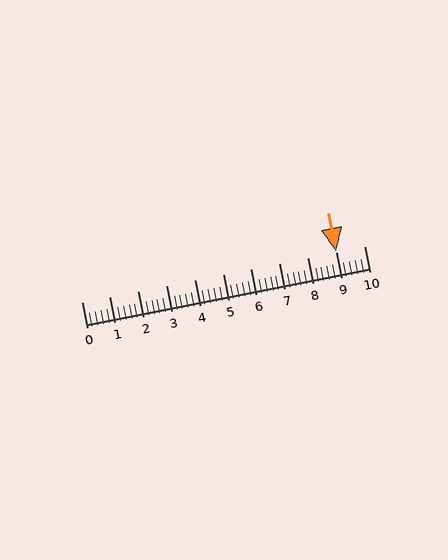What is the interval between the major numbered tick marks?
The major tick marks are spaced 1 units apart.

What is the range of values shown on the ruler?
The ruler shows values from 0 to 10.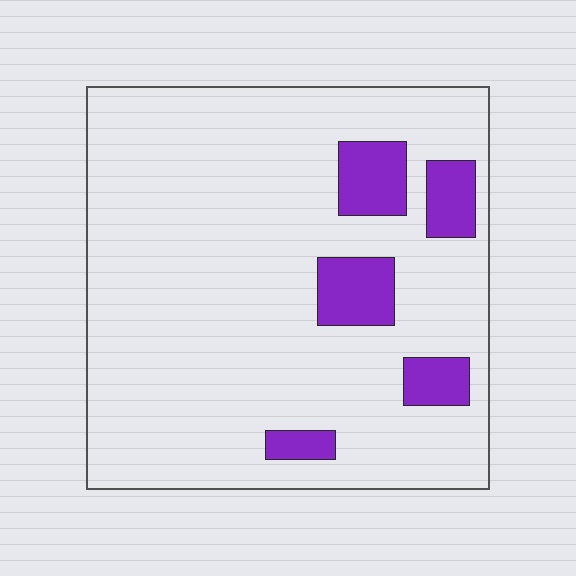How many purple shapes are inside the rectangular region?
5.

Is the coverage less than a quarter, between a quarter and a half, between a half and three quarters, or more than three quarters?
Less than a quarter.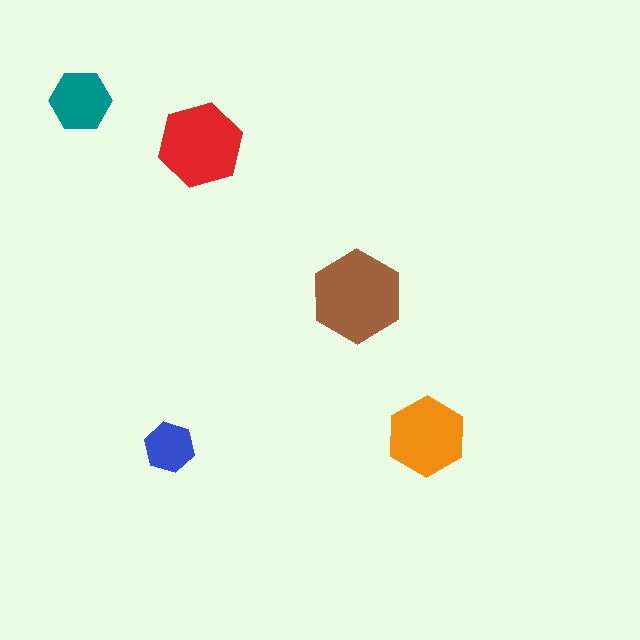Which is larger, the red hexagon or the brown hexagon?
The brown one.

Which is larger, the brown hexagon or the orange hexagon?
The brown one.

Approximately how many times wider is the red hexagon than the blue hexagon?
About 1.5 times wider.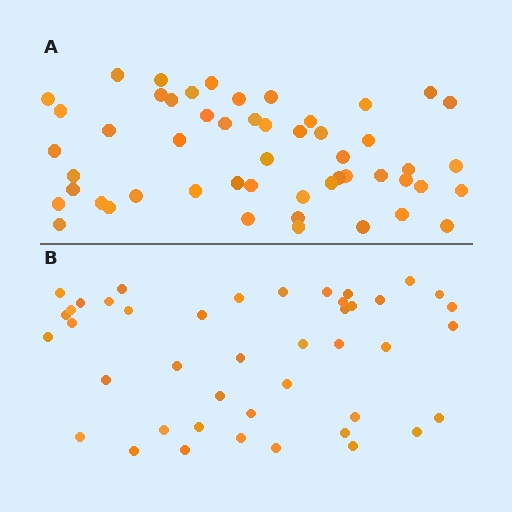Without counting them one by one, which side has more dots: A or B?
Region A (the top region) has more dots.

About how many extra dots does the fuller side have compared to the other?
Region A has roughly 8 or so more dots than region B.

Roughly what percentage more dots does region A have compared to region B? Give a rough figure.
About 20% more.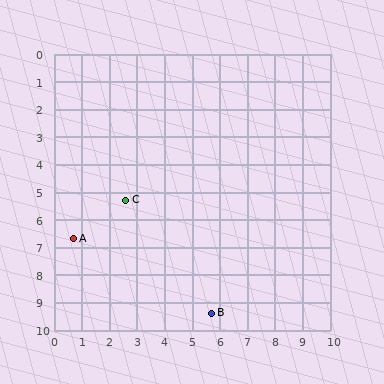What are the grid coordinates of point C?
Point C is at approximately (2.6, 5.3).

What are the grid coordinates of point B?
Point B is at approximately (5.7, 9.4).